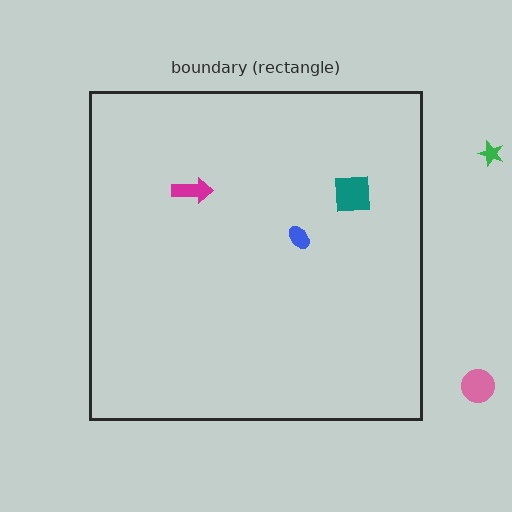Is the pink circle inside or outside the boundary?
Outside.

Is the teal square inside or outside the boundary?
Inside.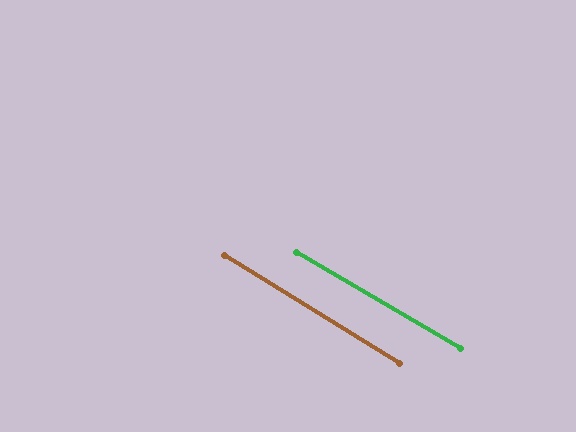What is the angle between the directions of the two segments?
Approximately 1 degree.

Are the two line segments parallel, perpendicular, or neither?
Parallel — their directions differ by only 1.2°.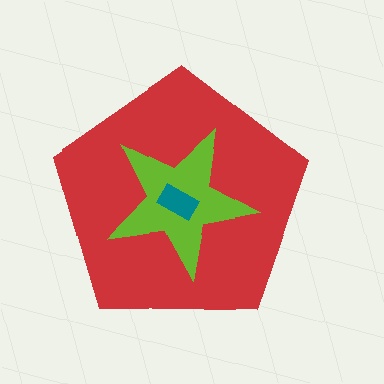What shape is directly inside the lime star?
The teal rectangle.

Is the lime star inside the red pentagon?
Yes.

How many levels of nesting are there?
3.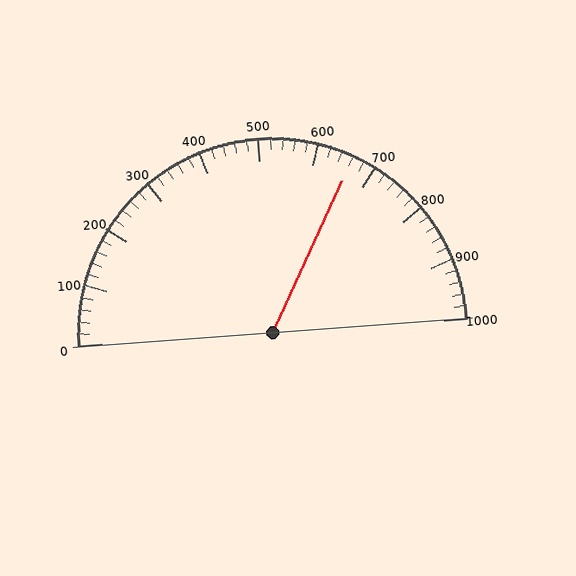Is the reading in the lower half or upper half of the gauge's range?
The reading is in the upper half of the range (0 to 1000).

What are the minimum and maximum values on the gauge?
The gauge ranges from 0 to 1000.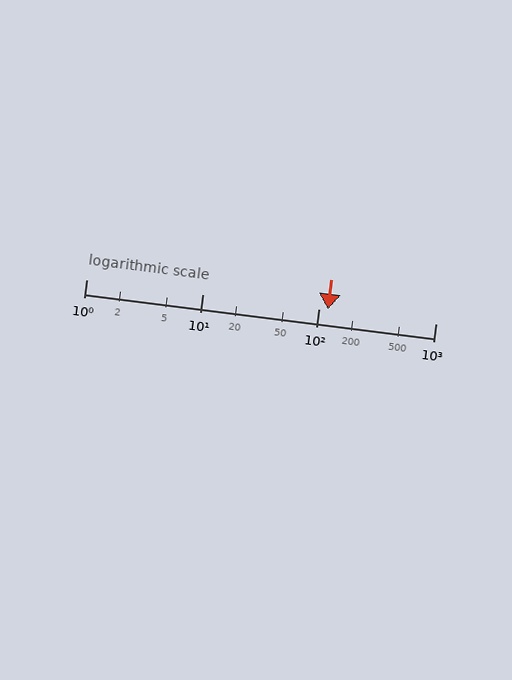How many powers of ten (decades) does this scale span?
The scale spans 3 decades, from 1 to 1000.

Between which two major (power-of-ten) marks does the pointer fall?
The pointer is between 100 and 1000.